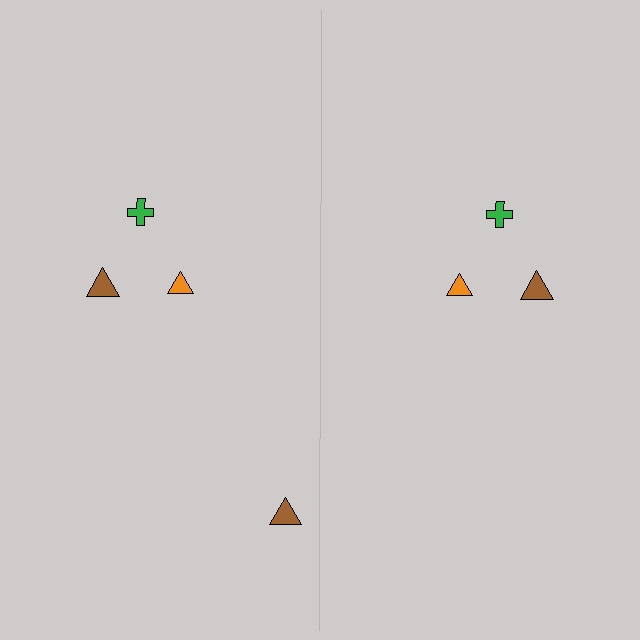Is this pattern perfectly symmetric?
No, the pattern is not perfectly symmetric. A brown triangle is missing from the right side.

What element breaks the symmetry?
A brown triangle is missing from the right side.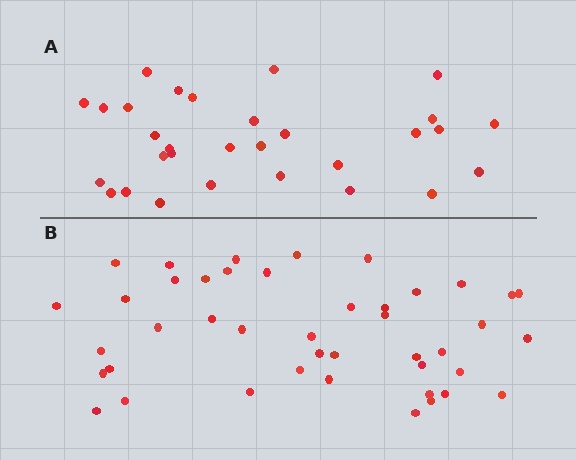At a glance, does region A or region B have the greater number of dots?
Region B (the bottom region) has more dots.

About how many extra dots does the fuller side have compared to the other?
Region B has approximately 15 more dots than region A.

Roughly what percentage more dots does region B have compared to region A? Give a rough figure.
About 45% more.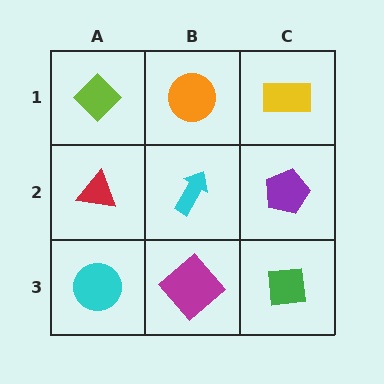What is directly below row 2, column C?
A green square.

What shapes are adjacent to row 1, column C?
A purple pentagon (row 2, column C), an orange circle (row 1, column B).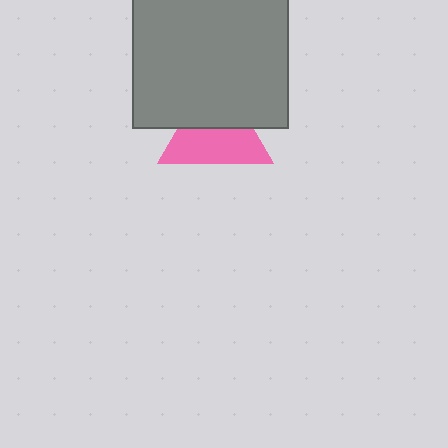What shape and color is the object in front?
The object in front is a gray rectangle.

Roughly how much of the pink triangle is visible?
About half of it is visible (roughly 56%).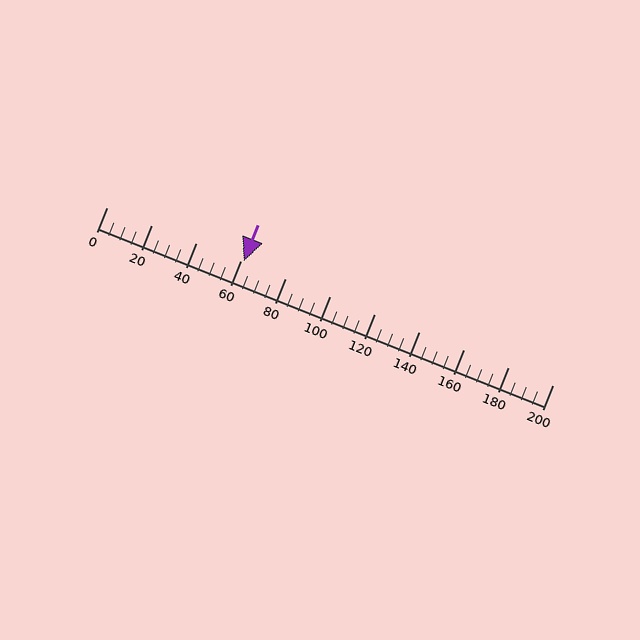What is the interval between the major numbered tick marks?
The major tick marks are spaced 20 units apart.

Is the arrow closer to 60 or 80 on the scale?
The arrow is closer to 60.